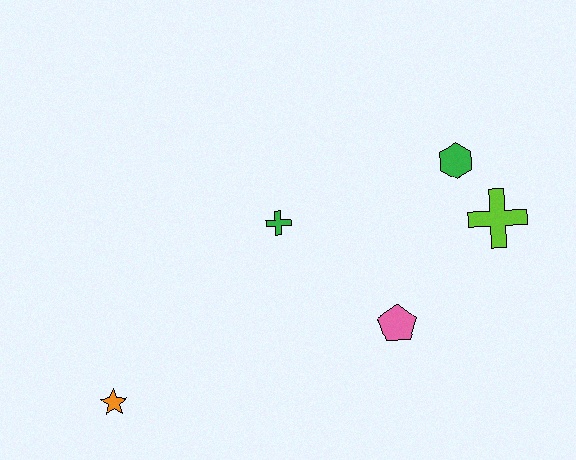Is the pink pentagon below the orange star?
No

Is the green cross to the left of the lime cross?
Yes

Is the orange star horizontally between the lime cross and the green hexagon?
No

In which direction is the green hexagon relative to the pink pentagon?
The green hexagon is above the pink pentagon.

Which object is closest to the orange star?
The green cross is closest to the orange star.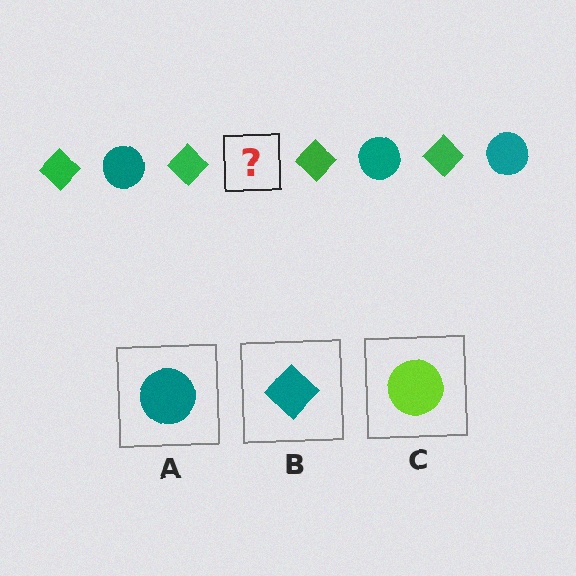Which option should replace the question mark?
Option A.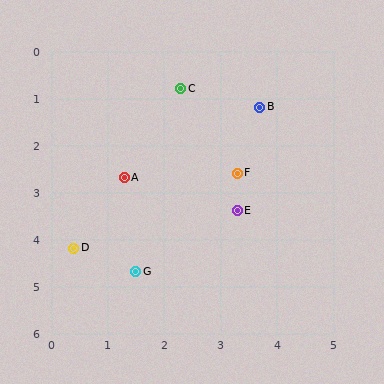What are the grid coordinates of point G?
Point G is at approximately (1.5, 4.7).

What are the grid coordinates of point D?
Point D is at approximately (0.4, 4.2).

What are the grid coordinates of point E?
Point E is at approximately (3.3, 3.4).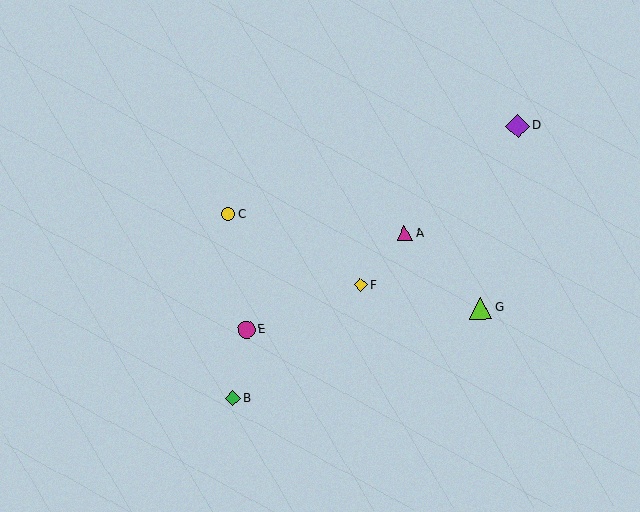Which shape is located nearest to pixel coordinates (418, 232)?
The magenta triangle (labeled A) at (404, 233) is nearest to that location.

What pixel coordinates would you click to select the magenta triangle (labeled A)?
Click at (404, 233) to select the magenta triangle A.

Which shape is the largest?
The purple diamond (labeled D) is the largest.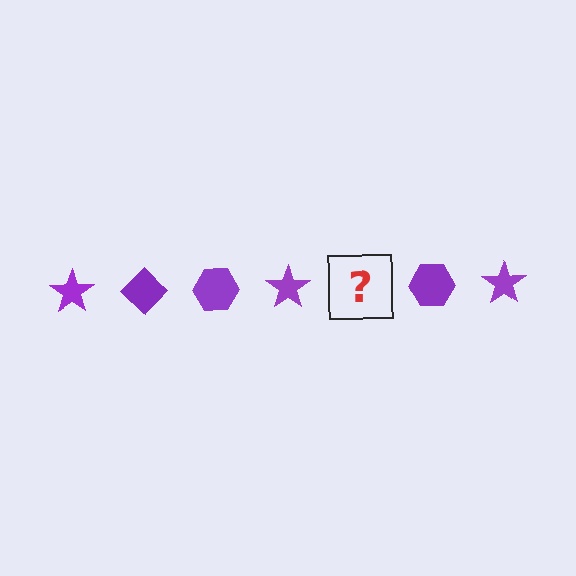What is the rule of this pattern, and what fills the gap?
The rule is that the pattern cycles through star, diamond, hexagon shapes in purple. The gap should be filled with a purple diamond.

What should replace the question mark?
The question mark should be replaced with a purple diamond.